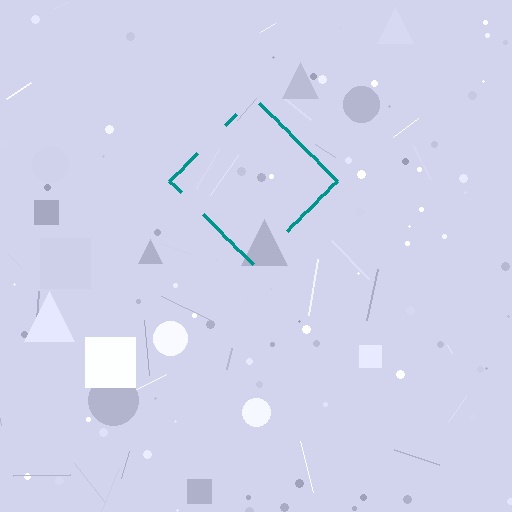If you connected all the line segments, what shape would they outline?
They would outline a diamond.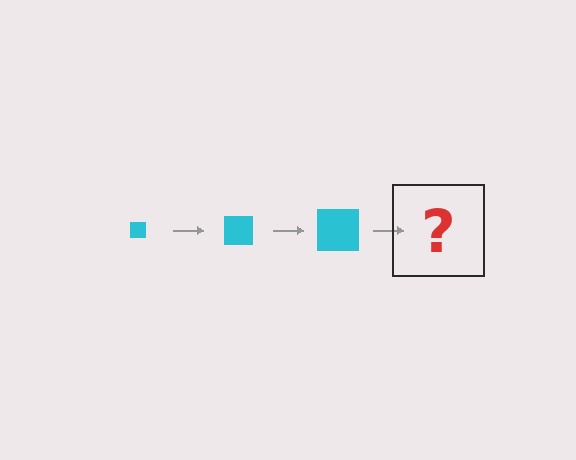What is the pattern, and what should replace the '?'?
The pattern is that the square gets progressively larger each step. The '?' should be a cyan square, larger than the previous one.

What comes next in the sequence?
The next element should be a cyan square, larger than the previous one.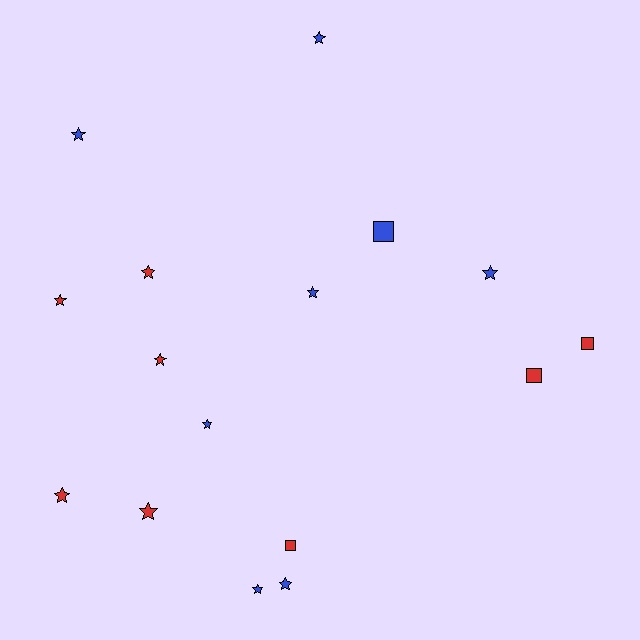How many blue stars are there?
There are 7 blue stars.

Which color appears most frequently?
Red, with 8 objects.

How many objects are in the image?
There are 16 objects.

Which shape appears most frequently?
Star, with 12 objects.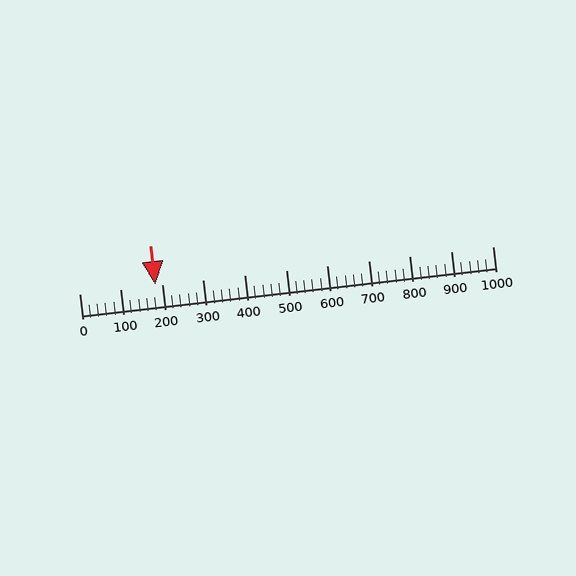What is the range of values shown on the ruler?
The ruler shows values from 0 to 1000.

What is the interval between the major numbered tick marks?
The major tick marks are spaced 100 units apart.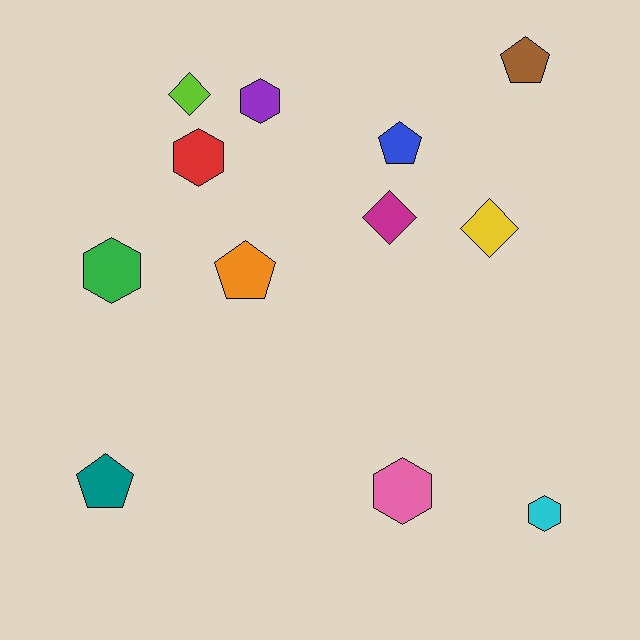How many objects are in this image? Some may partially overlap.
There are 12 objects.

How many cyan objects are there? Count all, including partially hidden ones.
There is 1 cyan object.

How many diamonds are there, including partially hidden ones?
There are 3 diamonds.